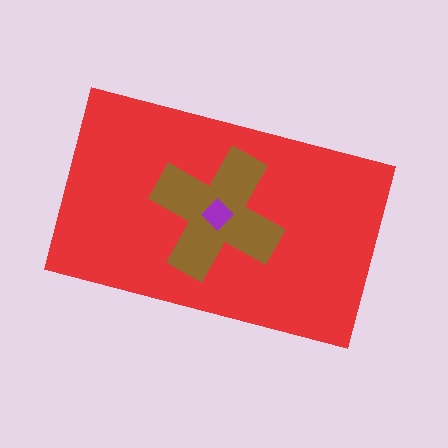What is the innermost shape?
The purple diamond.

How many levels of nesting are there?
3.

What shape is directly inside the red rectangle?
The brown cross.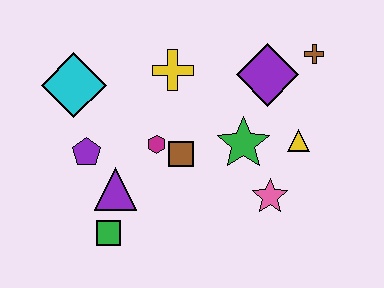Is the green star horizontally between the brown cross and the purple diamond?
No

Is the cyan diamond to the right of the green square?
No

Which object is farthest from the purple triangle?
The brown cross is farthest from the purple triangle.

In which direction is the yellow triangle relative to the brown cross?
The yellow triangle is below the brown cross.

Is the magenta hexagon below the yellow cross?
Yes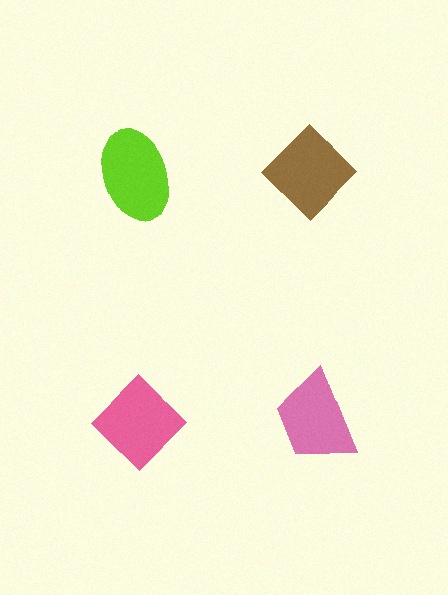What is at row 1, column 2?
A brown diamond.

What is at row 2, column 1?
A pink diamond.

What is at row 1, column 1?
A lime ellipse.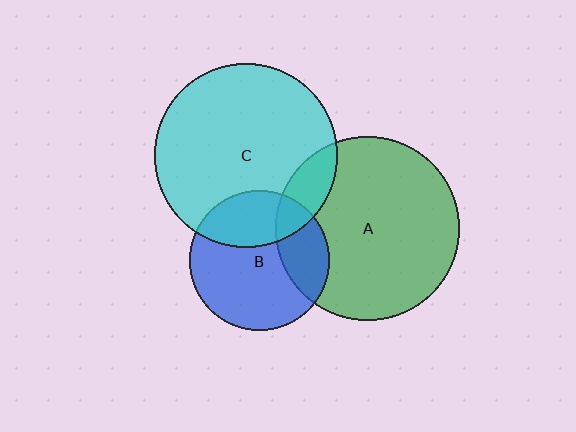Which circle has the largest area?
Circle A (green).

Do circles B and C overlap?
Yes.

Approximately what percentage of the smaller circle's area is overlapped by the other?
Approximately 30%.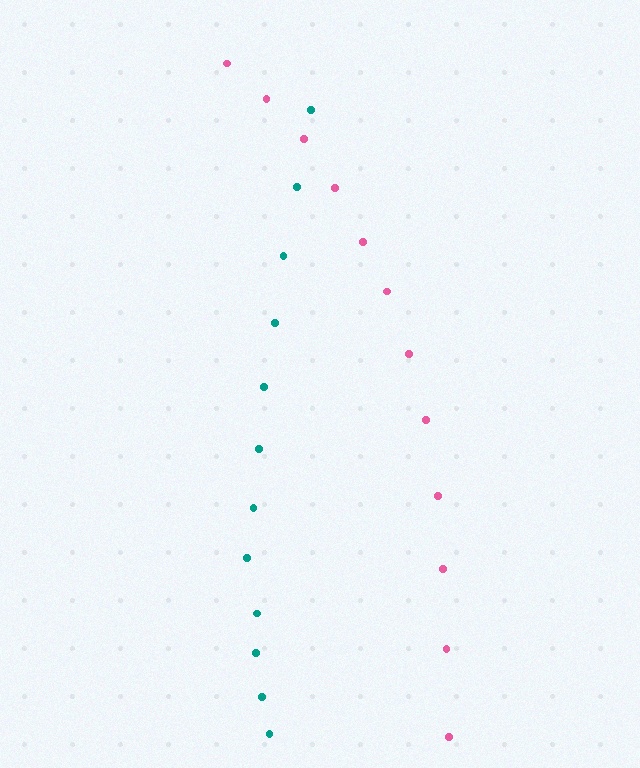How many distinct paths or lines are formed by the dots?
There are 2 distinct paths.